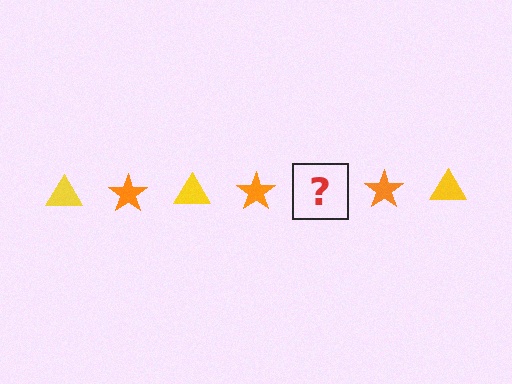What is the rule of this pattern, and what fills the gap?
The rule is that the pattern alternates between yellow triangle and orange star. The gap should be filled with a yellow triangle.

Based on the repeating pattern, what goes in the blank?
The blank should be a yellow triangle.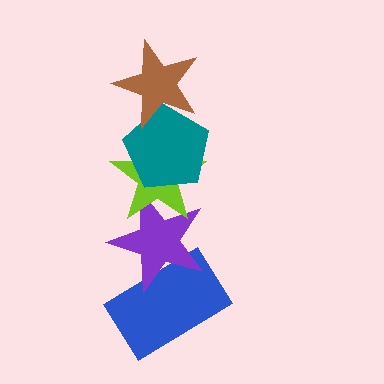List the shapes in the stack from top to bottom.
From top to bottom: the brown star, the teal pentagon, the lime star, the purple star, the blue rectangle.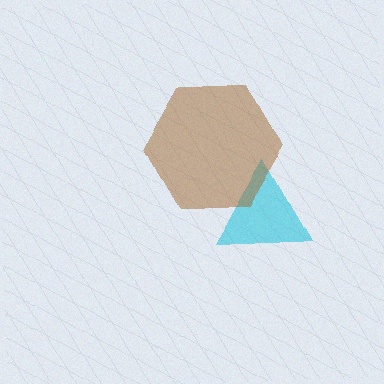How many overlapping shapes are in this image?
There are 2 overlapping shapes in the image.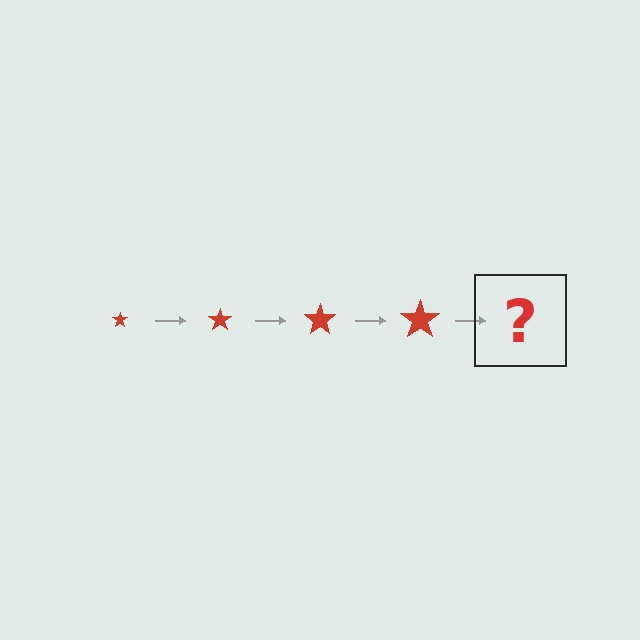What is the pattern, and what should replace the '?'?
The pattern is that the star gets progressively larger each step. The '?' should be a red star, larger than the previous one.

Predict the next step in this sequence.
The next step is a red star, larger than the previous one.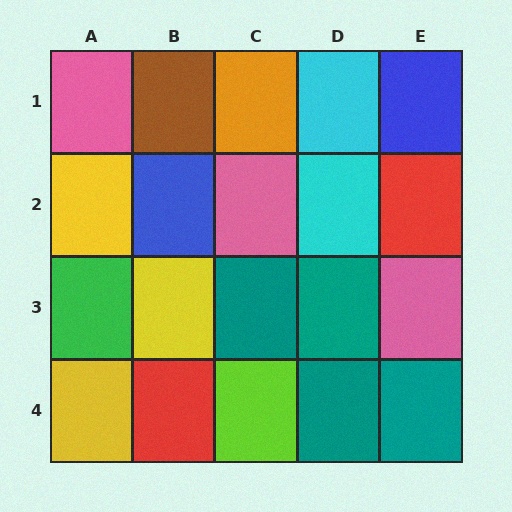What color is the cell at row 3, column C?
Teal.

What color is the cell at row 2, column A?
Yellow.